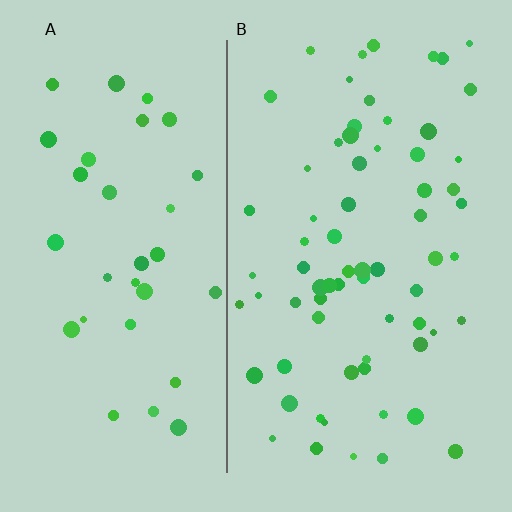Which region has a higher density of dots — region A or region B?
B (the right).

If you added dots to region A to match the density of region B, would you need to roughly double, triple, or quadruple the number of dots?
Approximately double.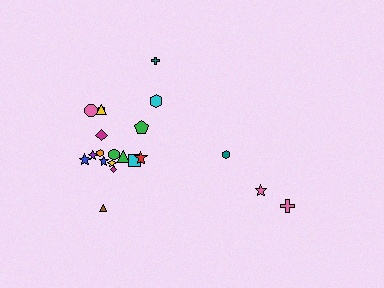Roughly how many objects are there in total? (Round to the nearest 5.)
Roughly 20 objects in total.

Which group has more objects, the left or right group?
The left group.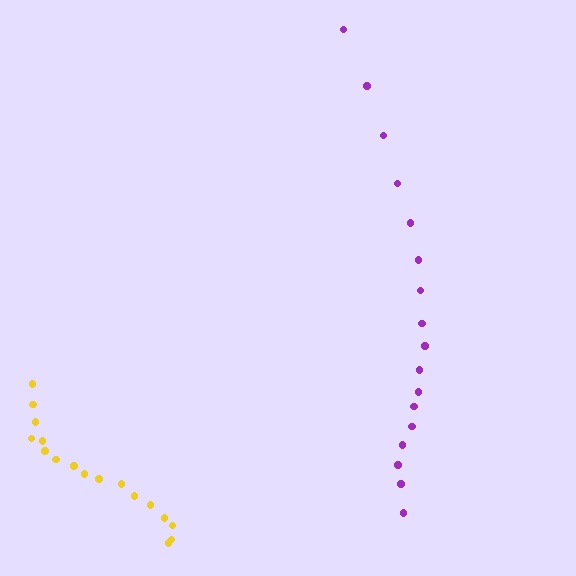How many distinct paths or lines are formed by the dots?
There are 2 distinct paths.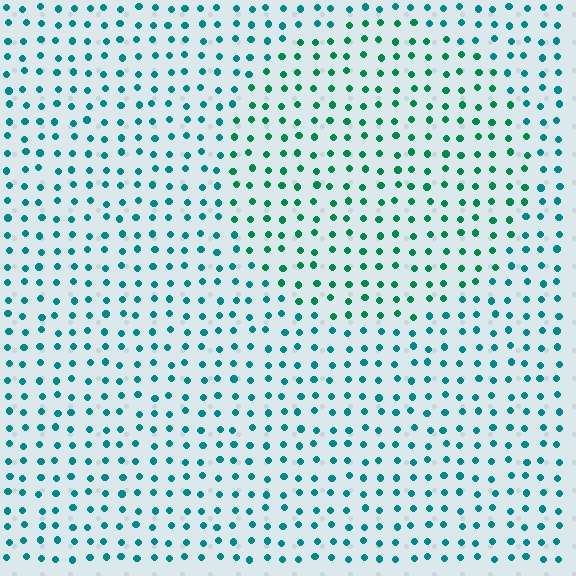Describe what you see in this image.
The image is filled with small teal elements in a uniform arrangement. A circle-shaped region is visible where the elements are tinted to a slightly different hue, forming a subtle color boundary.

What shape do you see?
I see a circle.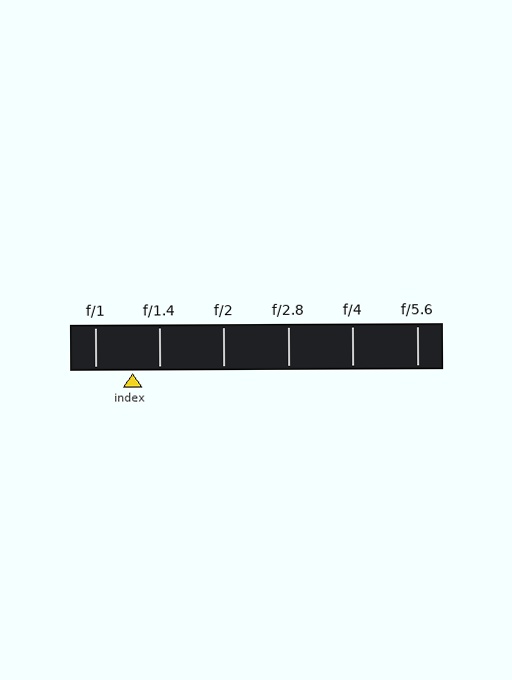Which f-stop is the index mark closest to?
The index mark is closest to f/1.4.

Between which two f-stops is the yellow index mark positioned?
The index mark is between f/1 and f/1.4.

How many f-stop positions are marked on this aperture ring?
There are 6 f-stop positions marked.